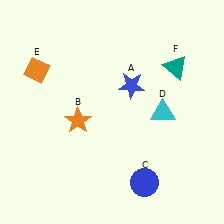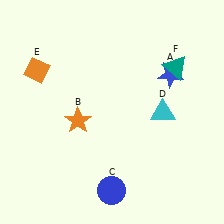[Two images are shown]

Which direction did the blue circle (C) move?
The blue circle (C) moved left.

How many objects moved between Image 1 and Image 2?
2 objects moved between the two images.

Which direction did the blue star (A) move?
The blue star (A) moved right.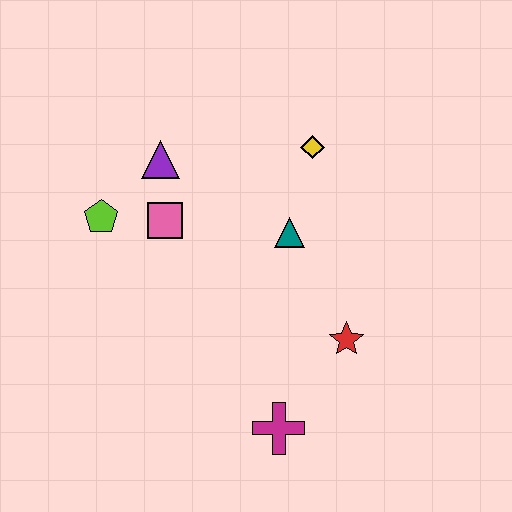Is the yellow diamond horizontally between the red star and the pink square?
Yes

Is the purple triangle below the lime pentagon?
No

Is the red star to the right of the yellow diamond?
Yes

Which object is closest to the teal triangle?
The yellow diamond is closest to the teal triangle.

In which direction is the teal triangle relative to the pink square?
The teal triangle is to the right of the pink square.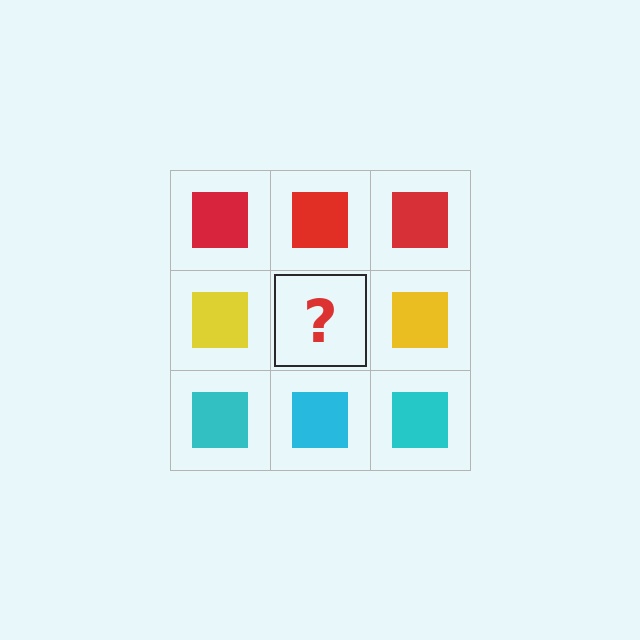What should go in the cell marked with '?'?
The missing cell should contain a yellow square.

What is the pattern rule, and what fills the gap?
The rule is that each row has a consistent color. The gap should be filled with a yellow square.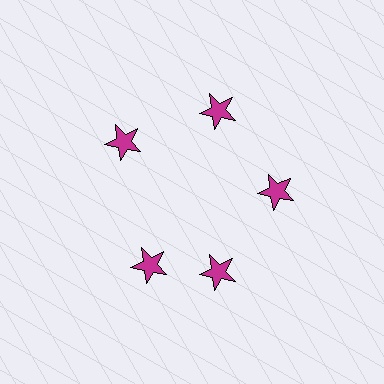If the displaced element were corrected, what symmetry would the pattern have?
It would have 5-fold rotational symmetry — the pattern would map onto itself every 72 degrees.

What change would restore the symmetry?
The symmetry would be restored by rotating it back into even spacing with its neighbors so that all 5 stars sit at equal angles and equal distance from the center.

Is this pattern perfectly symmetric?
No. The 5 magenta stars are arranged in a ring, but one element near the 8 o'clock position is rotated out of alignment along the ring, breaking the 5-fold rotational symmetry.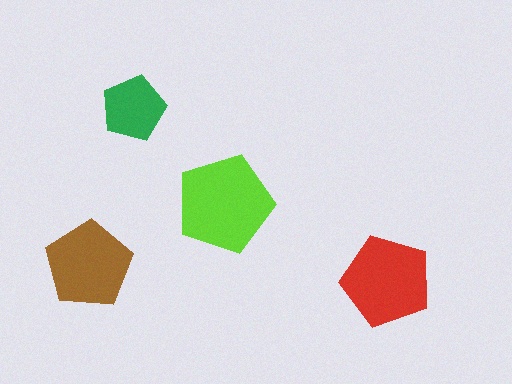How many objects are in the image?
There are 4 objects in the image.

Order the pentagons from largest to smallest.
the lime one, the red one, the brown one, the green one.